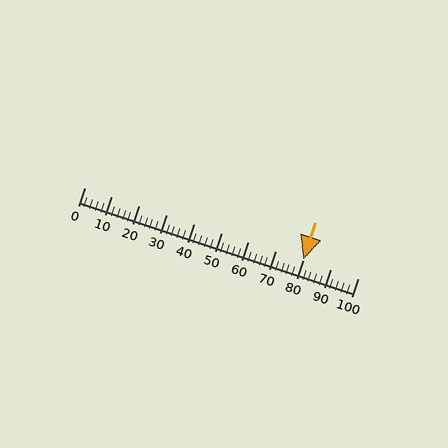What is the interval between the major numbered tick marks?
The major tick marks are spaced 10 units apart.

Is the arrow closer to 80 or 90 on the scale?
The arrow is closer to 80.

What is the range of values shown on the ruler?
The ruler shows values from 0 to 100.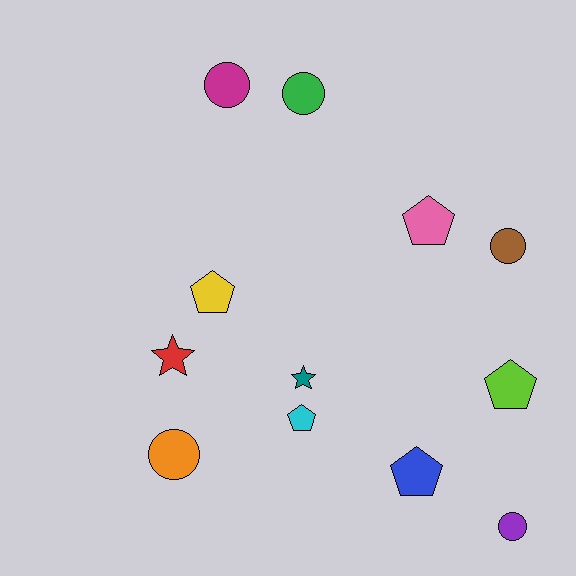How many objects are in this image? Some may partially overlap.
There are 12 objects.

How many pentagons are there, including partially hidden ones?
There are 5 pentagons.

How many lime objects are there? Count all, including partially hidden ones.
There is 1 lime object.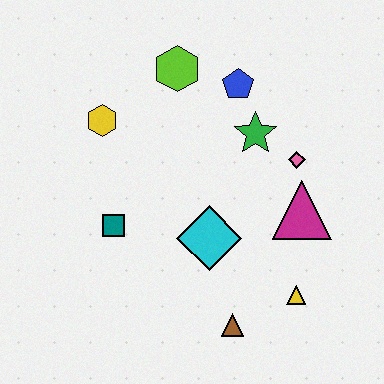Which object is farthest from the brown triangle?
The lime hexagon is farthest from the brown triangle.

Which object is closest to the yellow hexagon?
The lime hexagon is closest to the yellow hexagon.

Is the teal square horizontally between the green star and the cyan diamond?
No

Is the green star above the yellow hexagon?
No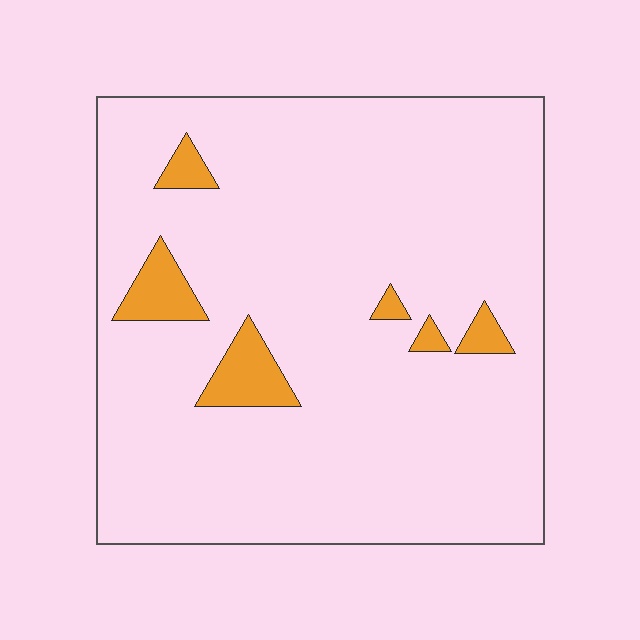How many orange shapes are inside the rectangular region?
6.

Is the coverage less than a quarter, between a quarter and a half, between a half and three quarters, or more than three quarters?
Less than a quarter.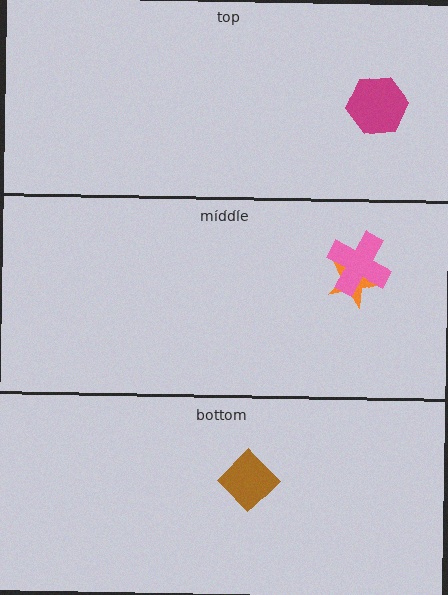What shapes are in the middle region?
The orange star, the pink cross.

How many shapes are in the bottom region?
1.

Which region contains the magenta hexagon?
The top region.